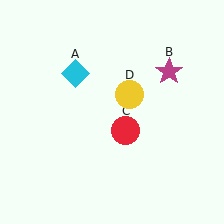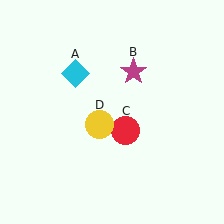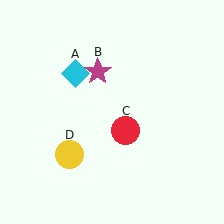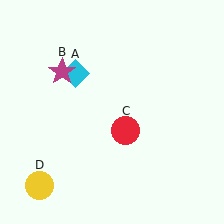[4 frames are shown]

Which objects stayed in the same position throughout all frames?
Cyan diamond (object A) and red circle (object C) remained stationary.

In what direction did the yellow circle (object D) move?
The yellow circle (object D) moved down and to the left.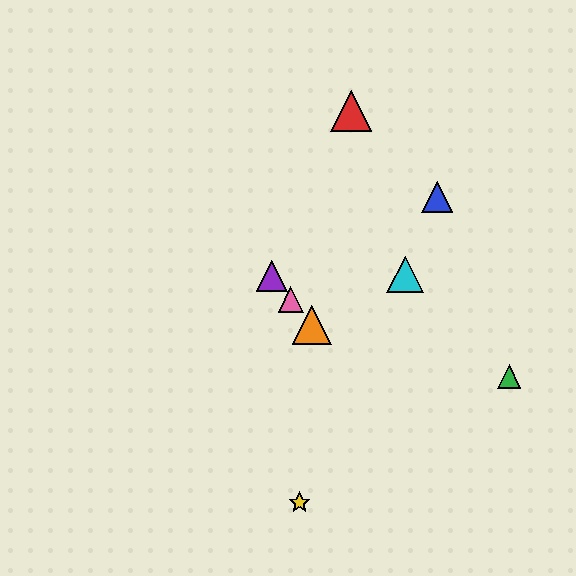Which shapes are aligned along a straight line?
The purple triangle, the orange triangle, the pink triangle are aligned along a straight line.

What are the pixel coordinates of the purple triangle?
The purple triangle is at (272, 276).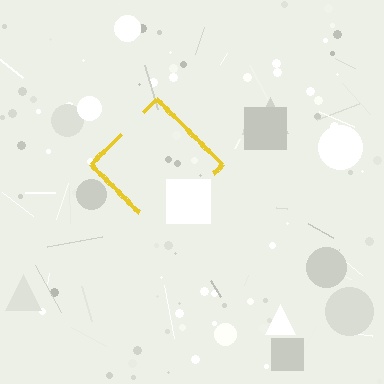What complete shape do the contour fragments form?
The contour fragments form a diamond.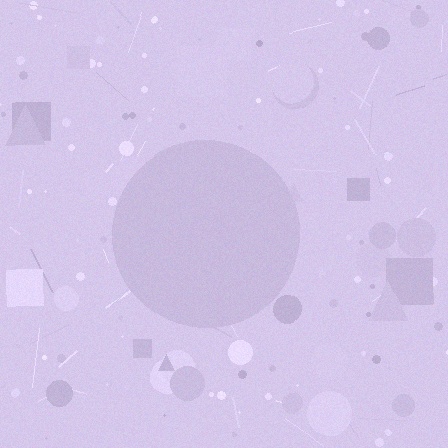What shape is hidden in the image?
A circle is hidden in the image.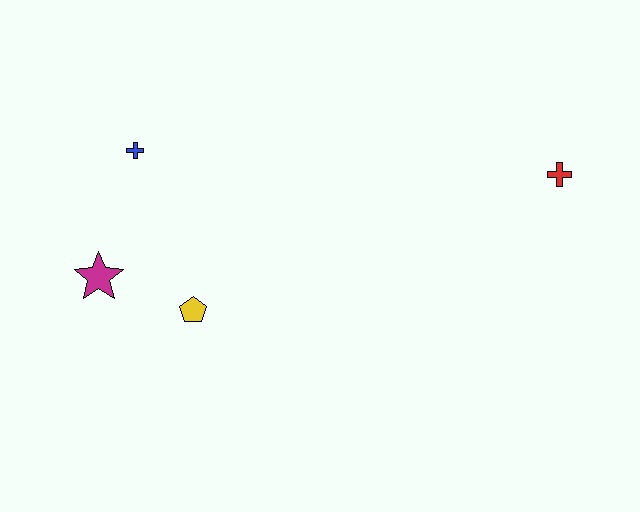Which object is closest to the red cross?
The yellow pentagon is closest to the red cross.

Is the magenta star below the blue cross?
Yes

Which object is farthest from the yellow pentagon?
The red cross is farthest from the yellow pentagon.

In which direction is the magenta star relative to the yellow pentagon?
The magenta star is to the left of the yellow pentagon.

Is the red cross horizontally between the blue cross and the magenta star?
No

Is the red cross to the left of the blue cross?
No